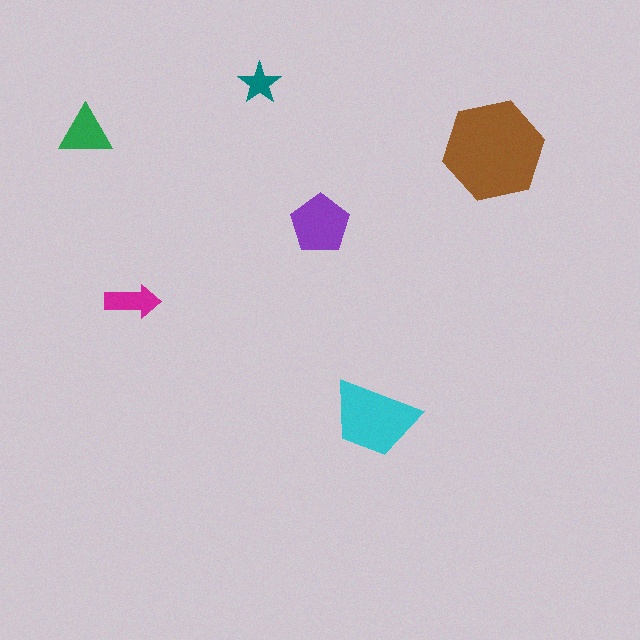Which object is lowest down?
The cyan trapezoid is bottommost.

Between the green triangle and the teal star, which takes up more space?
The green triangle.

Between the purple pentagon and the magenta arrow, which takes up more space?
The purple pentagon.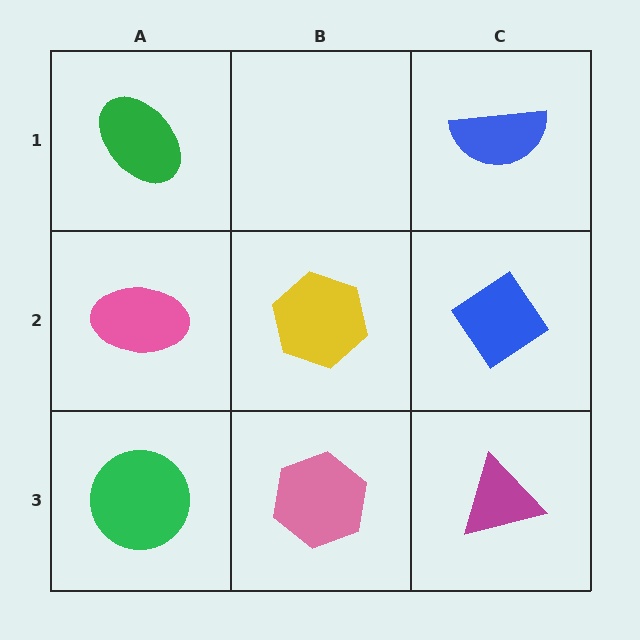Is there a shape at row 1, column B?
No, that cell is empty.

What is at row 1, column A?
A green ellipse.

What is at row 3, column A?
A green circle.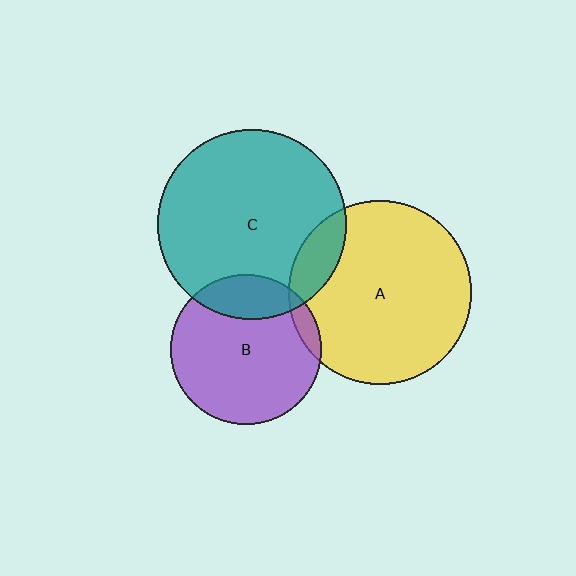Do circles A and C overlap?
Yes.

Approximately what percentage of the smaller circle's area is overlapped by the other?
Approximately 15%.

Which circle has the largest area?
Circle C (teal).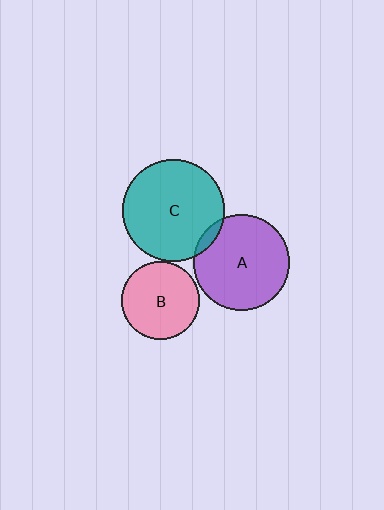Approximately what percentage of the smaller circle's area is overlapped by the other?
Approximately 5%.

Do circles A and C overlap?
Yes.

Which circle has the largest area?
Circle C (teal).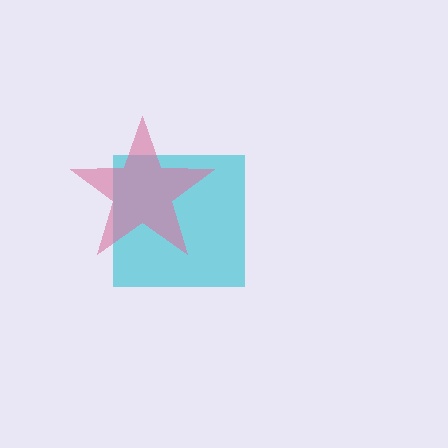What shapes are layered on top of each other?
The layered shapes are: a cyan square, a pink star.